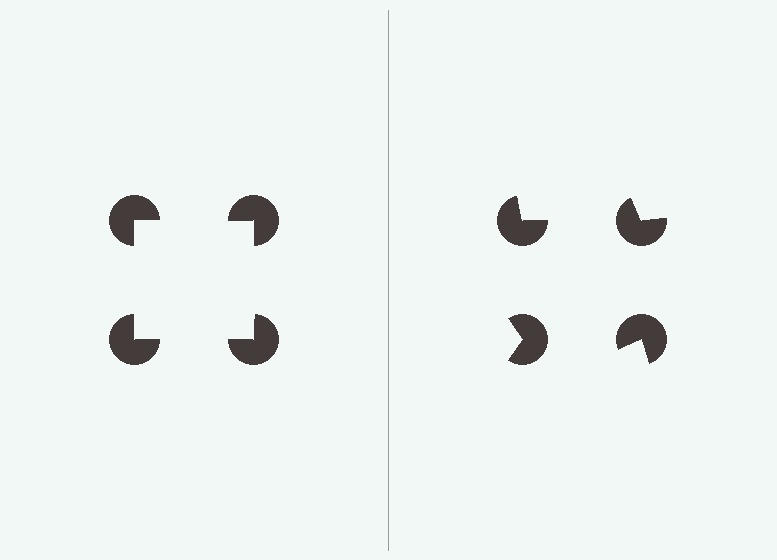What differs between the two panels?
The pac-man discs are positioned identically on both sides; only the wedge orientations differ. On the left they align to a square; on the right they are misaligned.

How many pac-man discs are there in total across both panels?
8 — 4 on each side.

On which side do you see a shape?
An illusory square appears on the left side. On the right side the wedge cuts are rotated, so no coherent shape forms.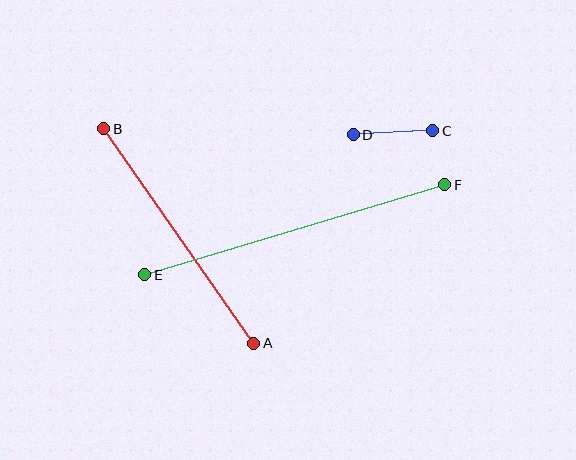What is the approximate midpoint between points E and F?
The midpoint is at approximately (295, 230) pixels.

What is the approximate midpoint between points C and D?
The midpoint is at approximately (393, 133) pixels.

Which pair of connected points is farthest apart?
Points E and F are farthest apart.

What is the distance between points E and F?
The distance is approximately 313 pixels.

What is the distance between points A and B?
The distance is approximately 262 pixels.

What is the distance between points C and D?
The distance is approximately 80 pixels.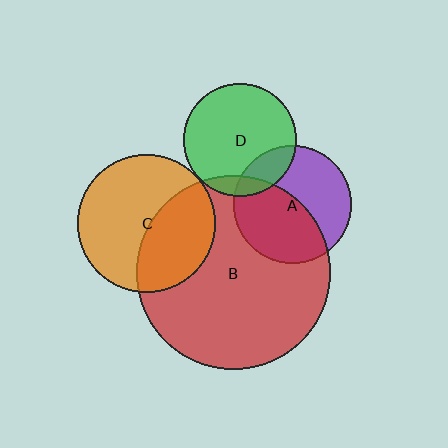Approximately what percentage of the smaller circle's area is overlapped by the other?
Approximately 40%.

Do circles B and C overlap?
Yes.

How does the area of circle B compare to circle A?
Approximately 2.7 times.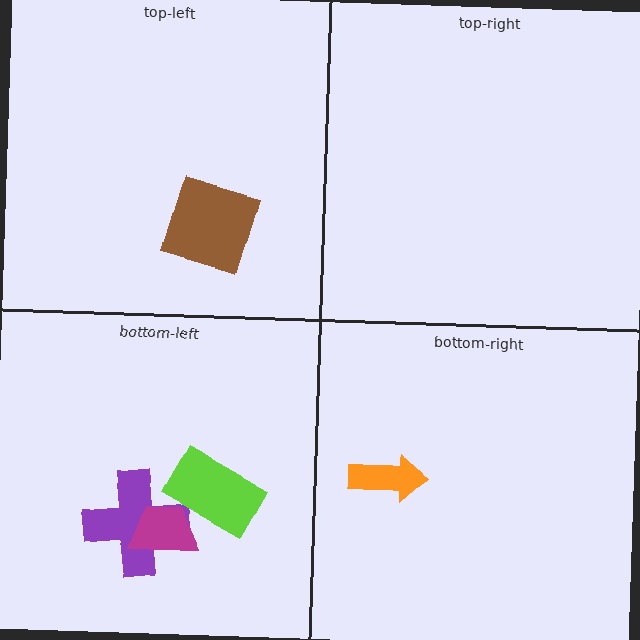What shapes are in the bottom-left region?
The purple cross, the lime rectangle, the magenta trapezoid.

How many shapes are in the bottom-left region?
3.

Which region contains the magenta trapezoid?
The bottom-left region.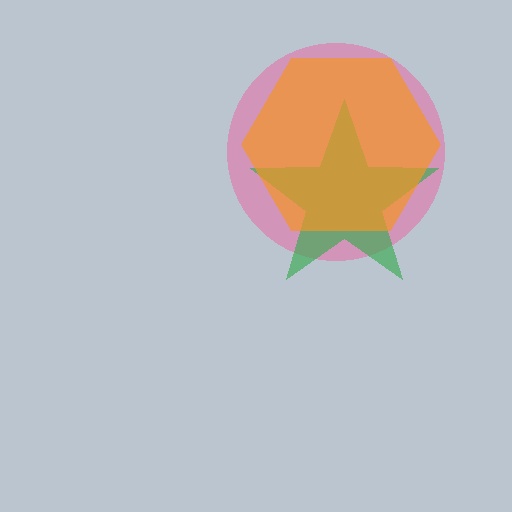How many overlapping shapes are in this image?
There are 3 overlapping shapes in the image.